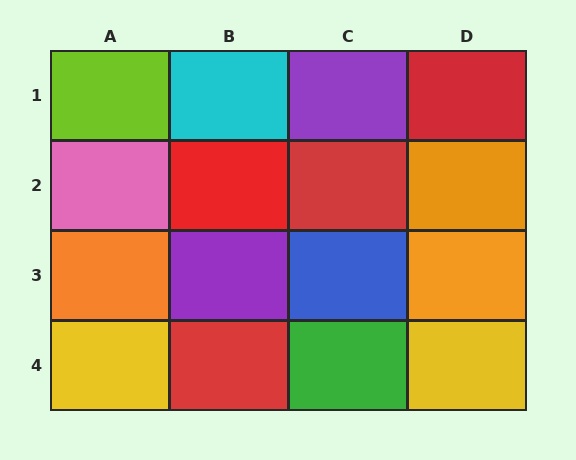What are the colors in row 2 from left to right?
Pink, red, red, orange.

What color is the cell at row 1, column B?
Cyan.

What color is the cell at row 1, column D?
Red.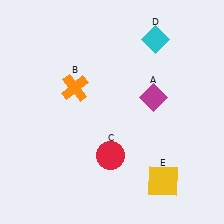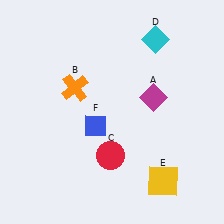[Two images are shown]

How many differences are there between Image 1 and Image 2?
There is 1 difference between the two images.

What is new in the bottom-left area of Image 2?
A blue diamond (F) was added in the bottom-left area of Image 2.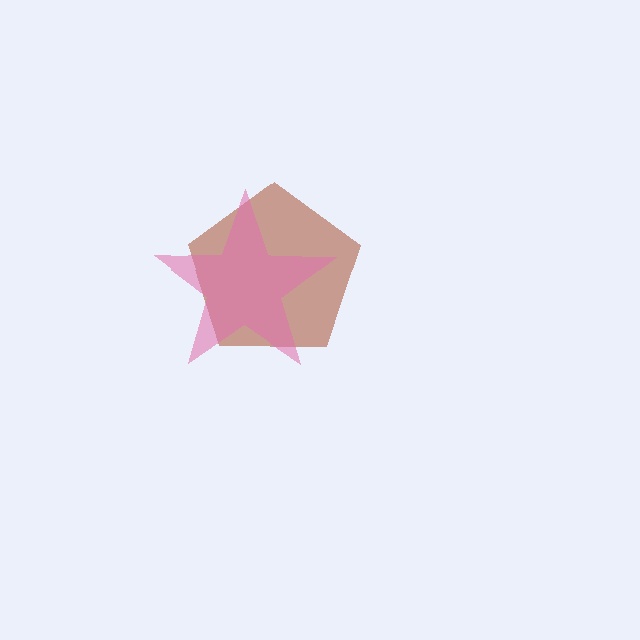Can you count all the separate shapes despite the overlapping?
Yes, there are 2 separate shapes.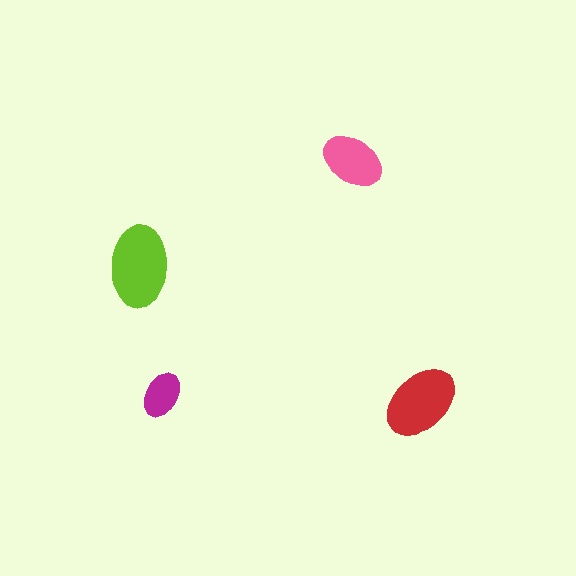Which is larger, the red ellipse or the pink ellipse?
The red one.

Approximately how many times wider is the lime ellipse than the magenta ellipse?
About 2 times wider.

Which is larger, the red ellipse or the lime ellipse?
The lime one.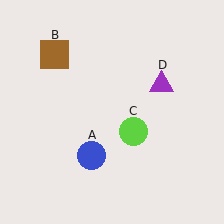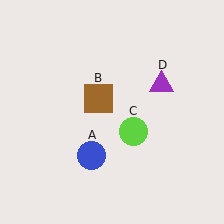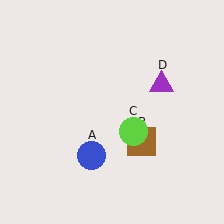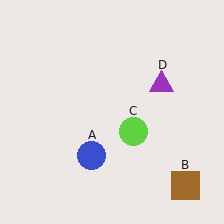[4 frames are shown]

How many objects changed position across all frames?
1 object changed position: brown square (object B).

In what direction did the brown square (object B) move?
The brown square (object B) moved down and to the right.